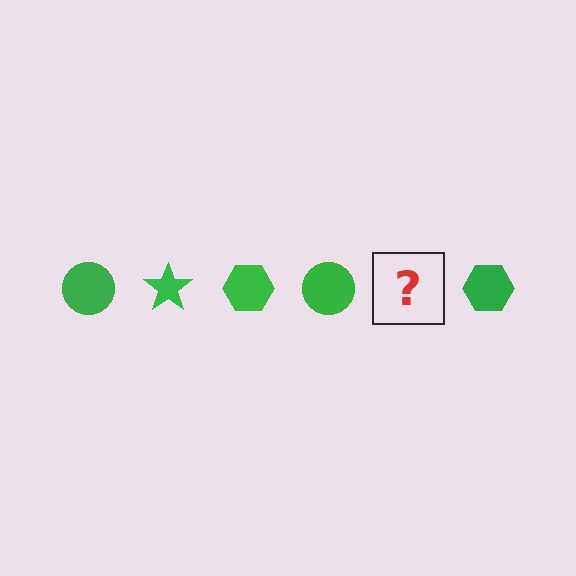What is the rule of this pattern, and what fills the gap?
The rule is that the pattern cycles through circle, star, hexagon shapes in green. The gap should be filled with a green star.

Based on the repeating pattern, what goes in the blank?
The blank should be a green star.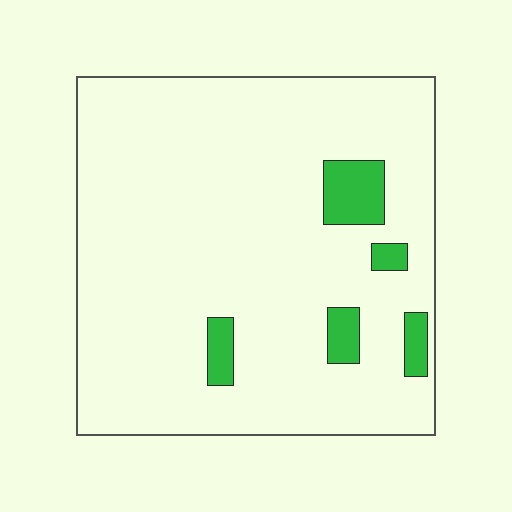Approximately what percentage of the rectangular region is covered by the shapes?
Approximately 10%.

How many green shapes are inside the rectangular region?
5.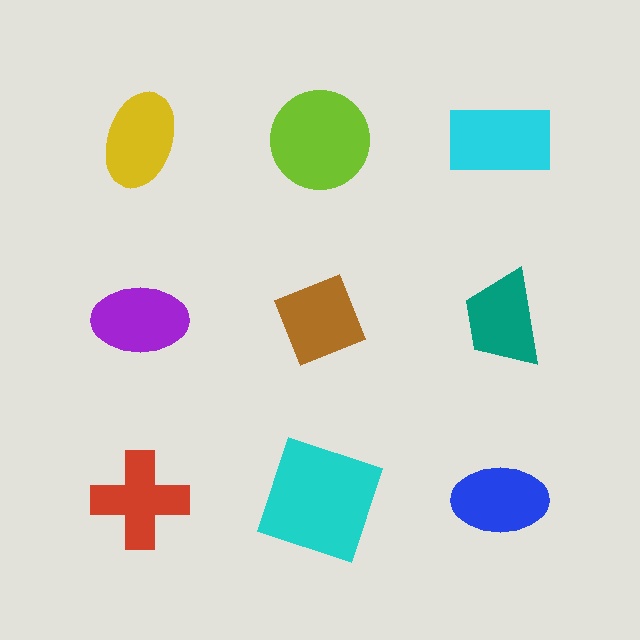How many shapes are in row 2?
3 shapes.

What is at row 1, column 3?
A cyan rectangle.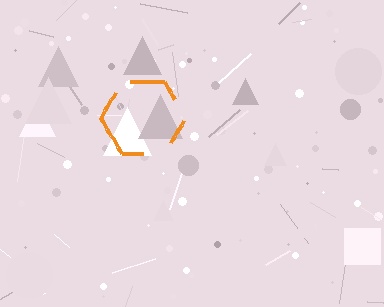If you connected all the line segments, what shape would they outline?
They would outline a hexagon.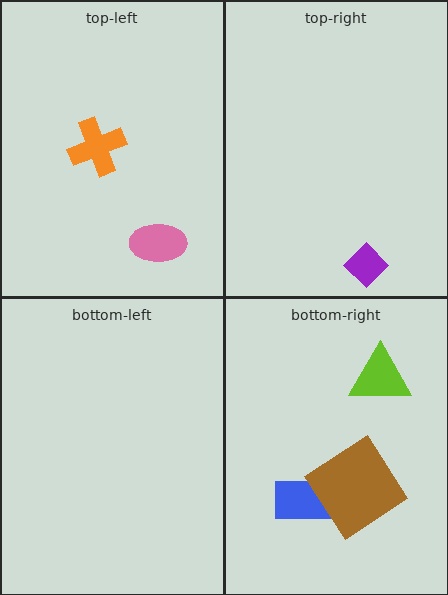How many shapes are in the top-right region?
1.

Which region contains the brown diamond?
The bottom-right region.